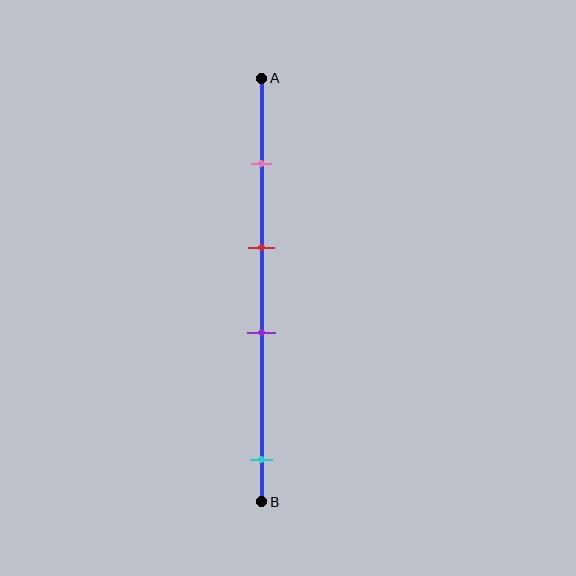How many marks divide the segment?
There are 4 marks dividing the segment.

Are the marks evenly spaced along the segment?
No, the marks are not evenly spaced.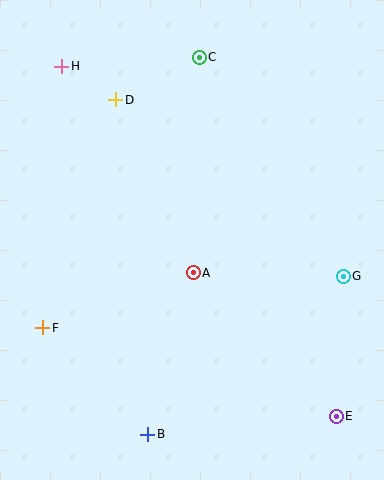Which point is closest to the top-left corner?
Point H is closest to the top-left corner.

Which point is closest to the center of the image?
Point A at (193, 273) is closest to the center.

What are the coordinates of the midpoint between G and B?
The midpoint between G and B is at (245, 355).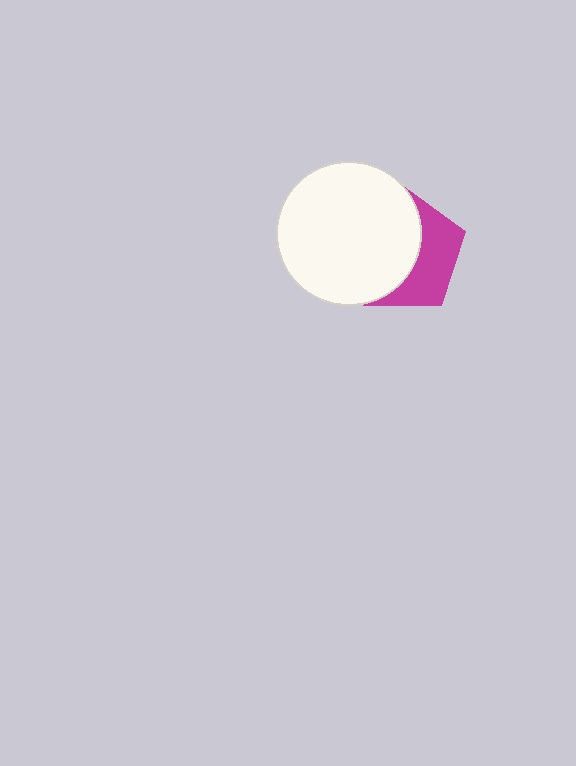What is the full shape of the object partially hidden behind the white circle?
The partially hidden object is a magenta pentagon.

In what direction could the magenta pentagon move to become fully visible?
The magenta pentagon could move right. That would shift it out from behind the white circle entirely.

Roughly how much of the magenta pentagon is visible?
A small part of it is visible (roughly 41%).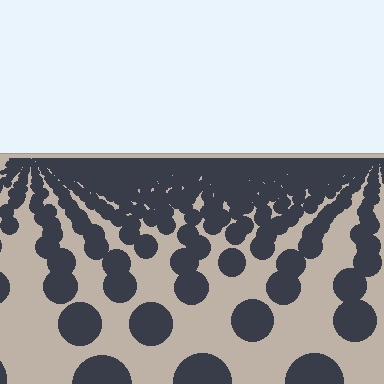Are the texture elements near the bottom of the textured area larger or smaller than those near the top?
Larger. Near the bottom, elements are closer to the viewer and appear at a bigger on-screen size.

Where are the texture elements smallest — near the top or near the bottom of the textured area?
Near the top.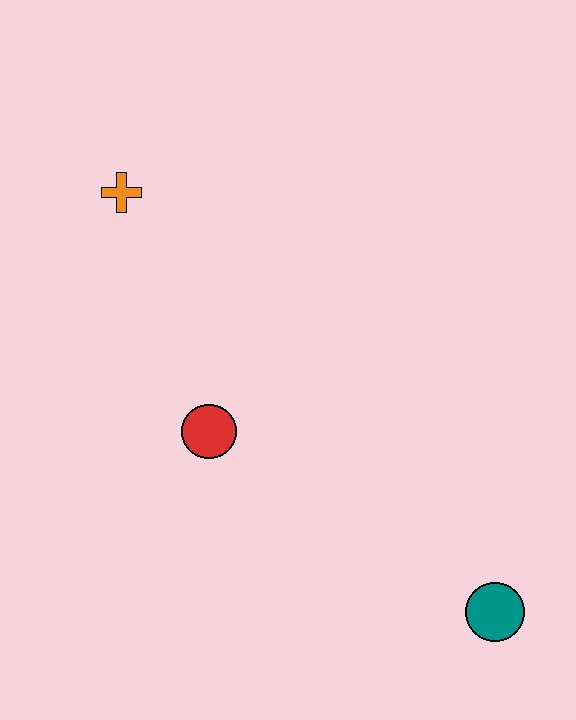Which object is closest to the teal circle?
The red circle is closest to the teal circle.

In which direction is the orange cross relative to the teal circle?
The orange cross is above the teal circle.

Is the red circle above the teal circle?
Yes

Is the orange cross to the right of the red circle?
No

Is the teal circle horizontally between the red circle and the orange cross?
No